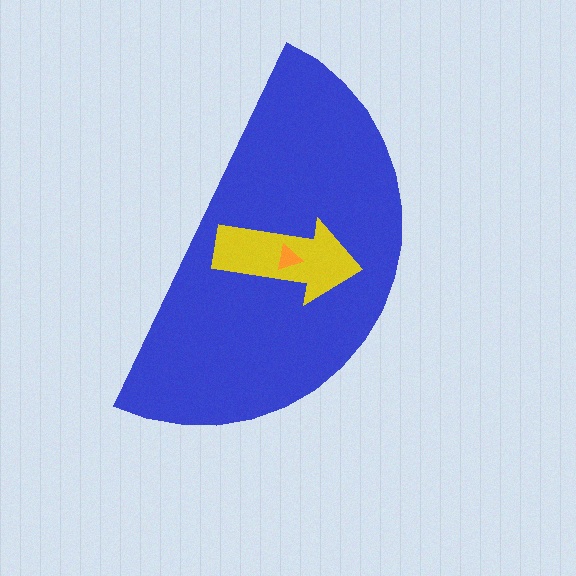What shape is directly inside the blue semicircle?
The yellow arrow.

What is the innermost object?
The orange triangle.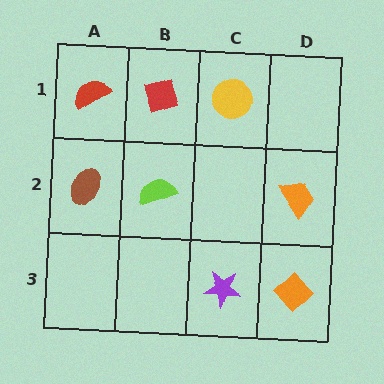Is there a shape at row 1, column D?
No, that cell is empty.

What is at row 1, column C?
A yellow circle.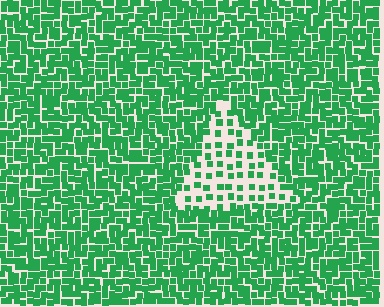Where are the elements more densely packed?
The elements are more densely packed outside the triangle boundary.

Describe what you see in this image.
The image contains small green elements arranged at two different densities. A triangle-shaped region is visible where the elements are less densely packed than the surrounding area.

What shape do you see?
I see a triangle.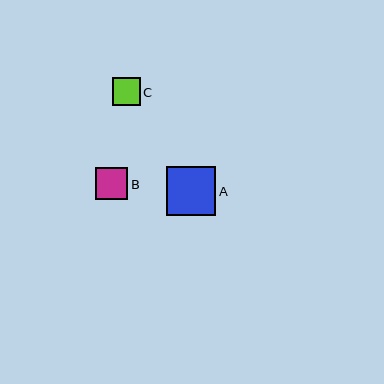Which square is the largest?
Square A is the largest with a size of approximately 49 pixels.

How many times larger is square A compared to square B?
Square A is approximately 1.5 times the size of square B.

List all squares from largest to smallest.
From largest to smallest: A, B, C.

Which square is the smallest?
Square C is the smallest with a size of approximately 28 pixels.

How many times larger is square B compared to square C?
Square B is approximately 1.1 times the size of square C.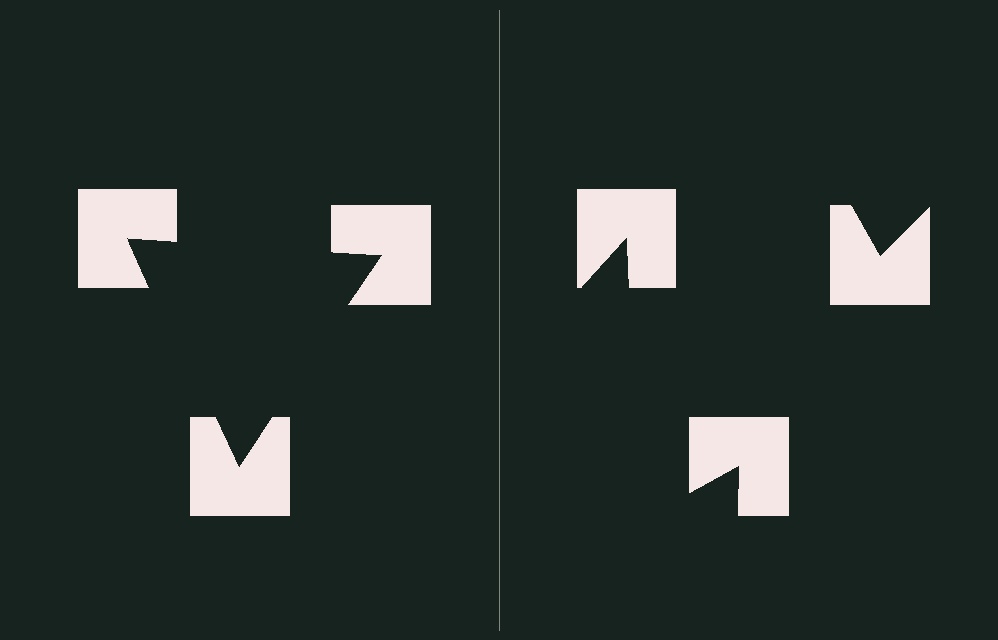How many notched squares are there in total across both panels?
6 — 3 on each side.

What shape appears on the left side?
An illusory triangle.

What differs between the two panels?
The notched squares are positioned identically on both sides; only the wedge orientations differ. On the left they align to a triangle; on the right they are misaligned.